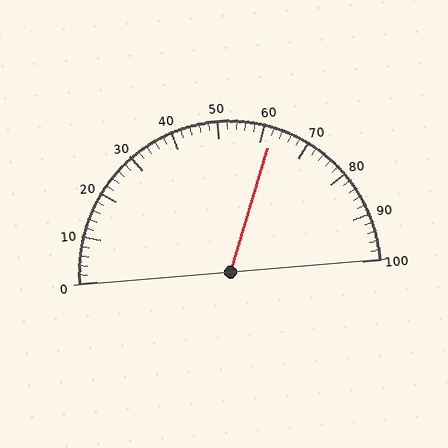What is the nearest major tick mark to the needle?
The nearest major tick mark is 60.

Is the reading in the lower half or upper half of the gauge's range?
The reading is in the upper half of the range (0 to 100).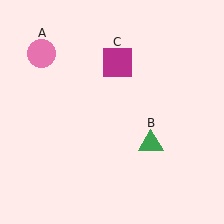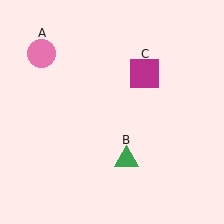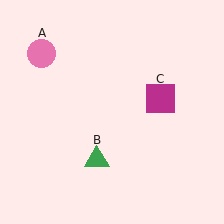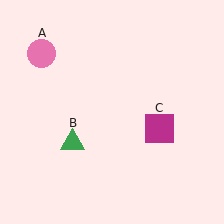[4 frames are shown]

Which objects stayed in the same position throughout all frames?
Pink circle (object A) remained stationary.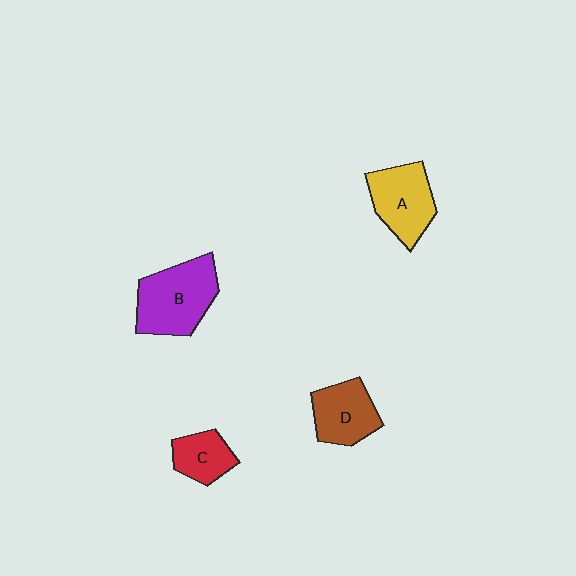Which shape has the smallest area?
Shape C (red).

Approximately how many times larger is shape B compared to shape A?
Approximately 1.2 times.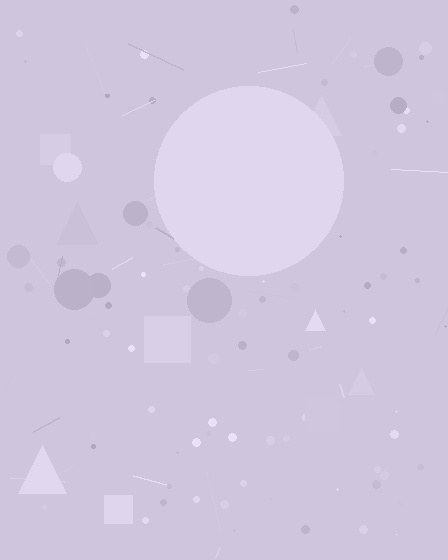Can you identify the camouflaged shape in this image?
The camouflaged shape is a circle.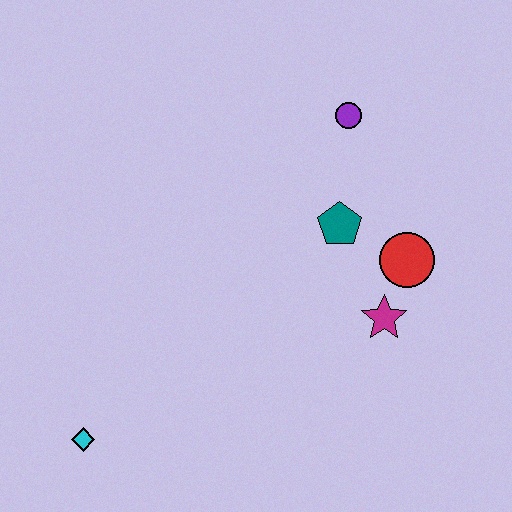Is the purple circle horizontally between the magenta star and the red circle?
No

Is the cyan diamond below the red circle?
Yes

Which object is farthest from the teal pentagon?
The cyan diamond is farthest from the teal pentagon.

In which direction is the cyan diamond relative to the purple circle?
The cyan diamond is below the purple circle.